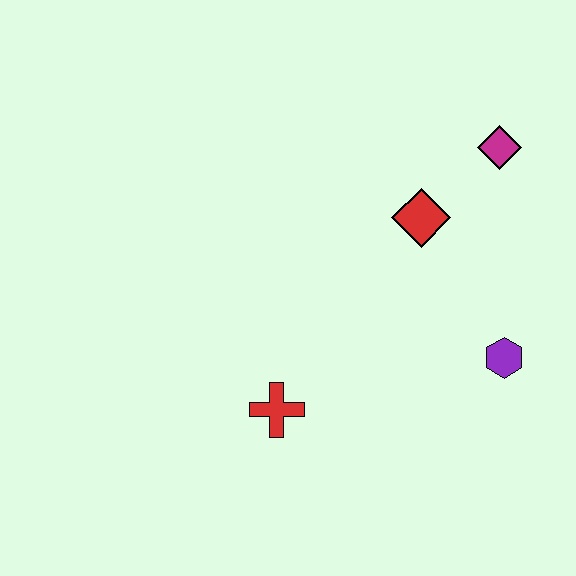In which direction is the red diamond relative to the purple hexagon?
The red diamond is above the purple hexagon.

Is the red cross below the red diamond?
Yes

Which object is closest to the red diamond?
The magenta diamond is closest to the red diamond.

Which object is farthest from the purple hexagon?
The red cross is farthest from the purple hexagon.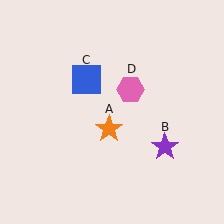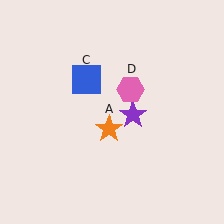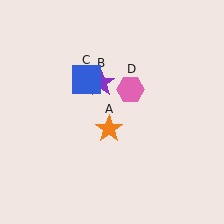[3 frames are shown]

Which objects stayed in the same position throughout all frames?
Orange star (object A) and blue square (object C) and pink hexagon (object D) remained stationary.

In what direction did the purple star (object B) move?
The purple star (object B) moved up and to the left.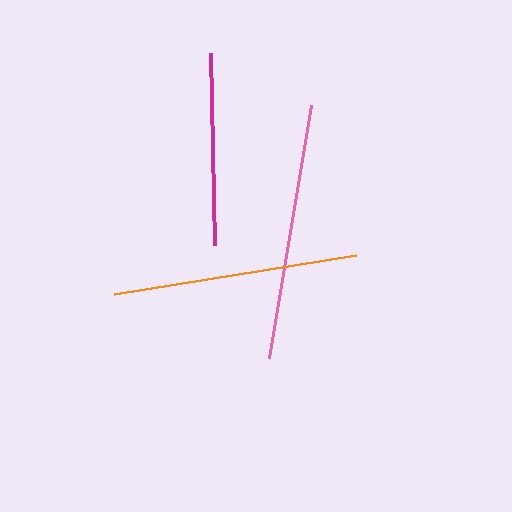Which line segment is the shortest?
The magenta line is the shortest at approximately 191 pixels.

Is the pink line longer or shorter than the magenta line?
The pink line is longer than the magenta line.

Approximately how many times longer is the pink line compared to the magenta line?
The pink line is approximately 1.3 times the length of the magenta line.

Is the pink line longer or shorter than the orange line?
The pink line is longer than the orange line.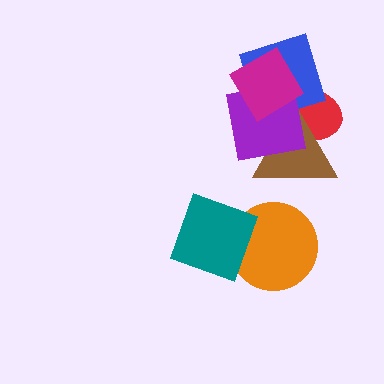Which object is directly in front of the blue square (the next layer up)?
The purple square is directly in front of the blue square.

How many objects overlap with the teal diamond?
1 object overlaps with the teal diamond.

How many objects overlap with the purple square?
4 objects overlap with the purple square.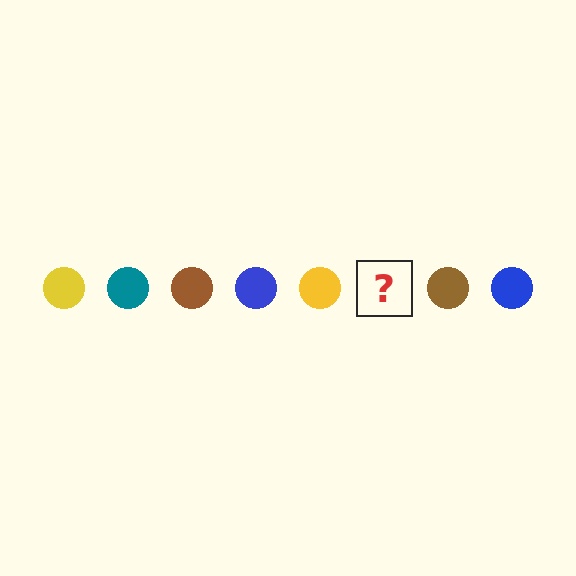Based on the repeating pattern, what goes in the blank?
The blank should be a teal circle.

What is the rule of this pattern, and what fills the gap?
The rule is that the pattern cycles through yellow, teal, brown, blue circles. The gap should be filled with a teal circle.